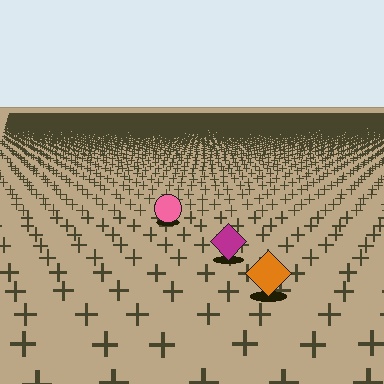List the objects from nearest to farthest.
From nearest to farthest: the orange diamond, the magenta diamond, the pink circle.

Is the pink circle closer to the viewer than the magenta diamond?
No. The magenta diamond is closer — you can tell from the texture gradient: the ground texture is coarser near it.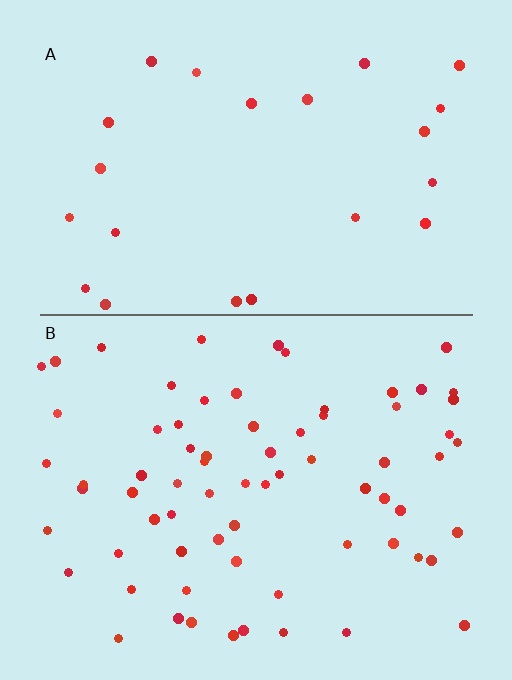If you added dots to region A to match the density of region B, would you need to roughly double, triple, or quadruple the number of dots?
Approximately triple.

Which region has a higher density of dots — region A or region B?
B (the bottom).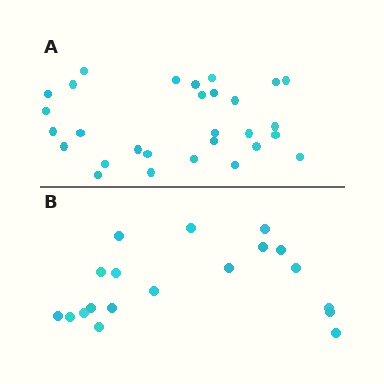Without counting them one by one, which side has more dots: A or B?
Region A (the top region) has more dots.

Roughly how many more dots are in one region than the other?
Region A has roughly 10 or so more dots than region B.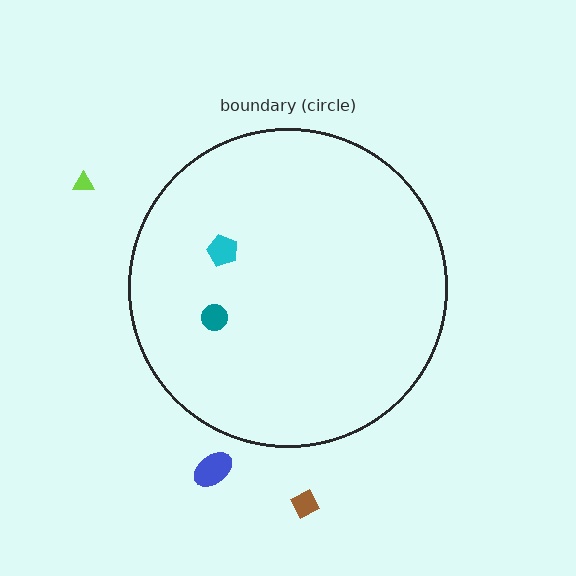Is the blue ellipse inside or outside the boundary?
Outside.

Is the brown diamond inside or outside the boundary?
Outside.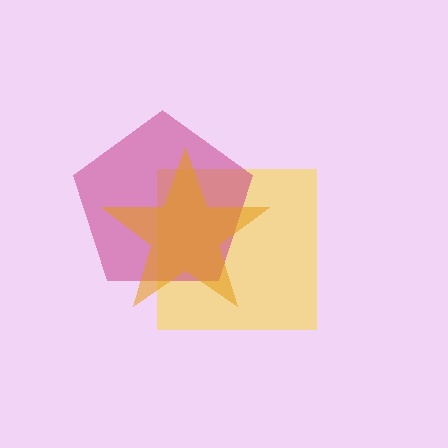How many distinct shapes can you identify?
There are 3 distinct shapes: a yellow square, a magenta pentagon, an orange star.